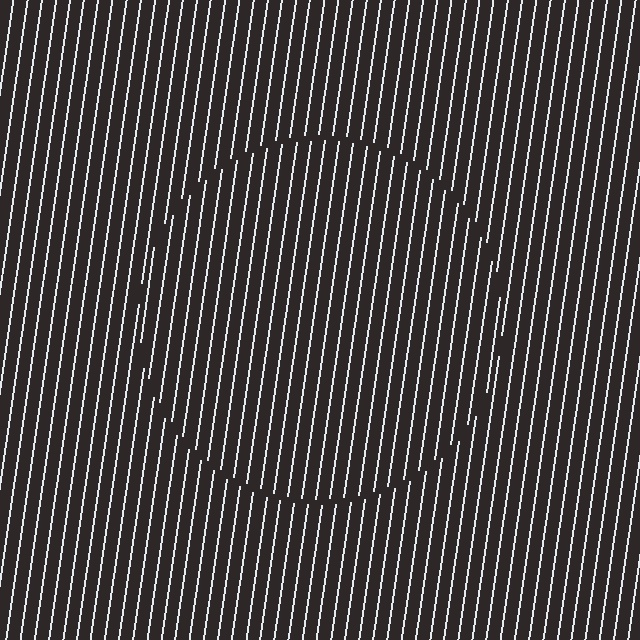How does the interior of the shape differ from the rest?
The interior of the shape contains the same grating, shifted by half a period — the contour is defined by the phase discontinuity where line-ends from the inner and outer gratings abut.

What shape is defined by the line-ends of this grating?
An illusory circle. The interior of the shape contains the same grating, shifted by half a period — the contour is defined by the phase discontinuity where line-ends from the inner and outer gratings abut.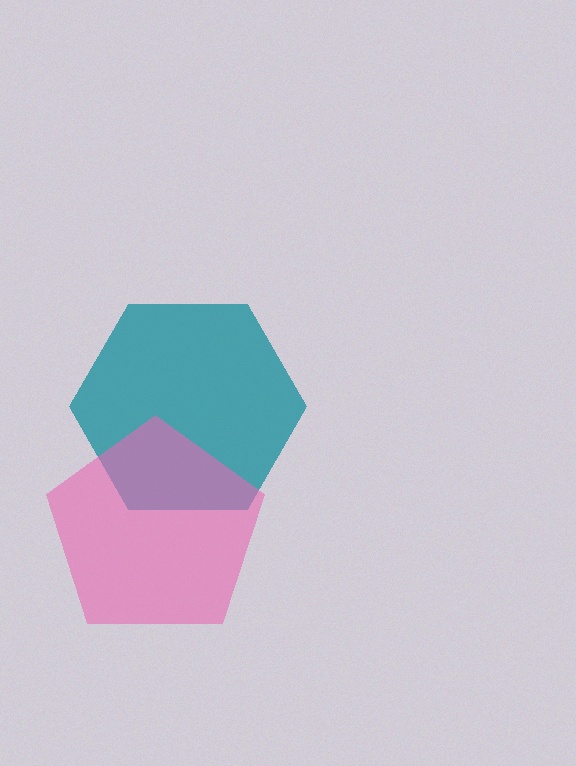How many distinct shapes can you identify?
There are 2 distinct shapes: a teal hexagon, a pink pentagon.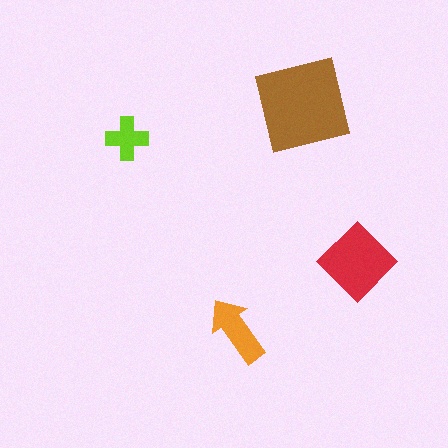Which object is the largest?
The brown square.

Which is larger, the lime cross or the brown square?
The brown square.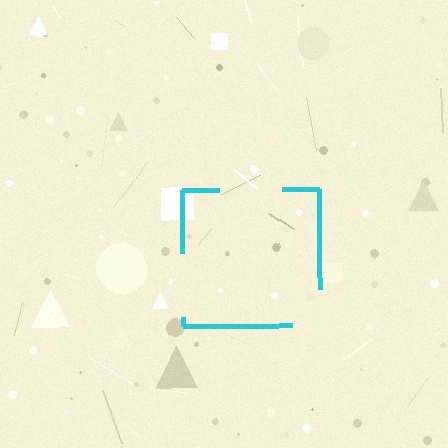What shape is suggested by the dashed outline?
The dashed outline suggests a square.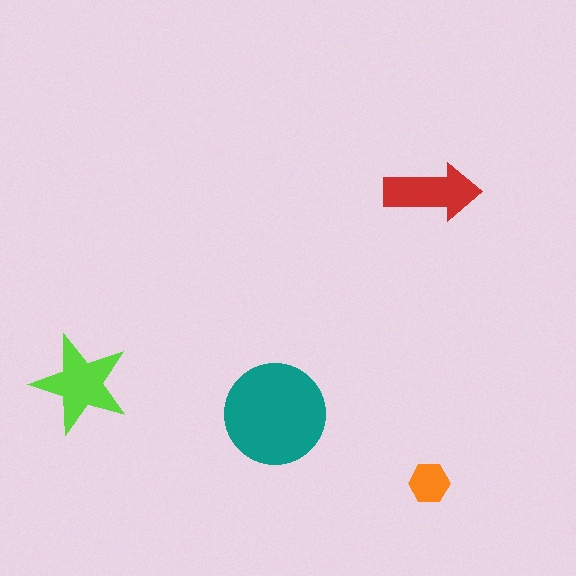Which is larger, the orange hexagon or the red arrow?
The red arrow.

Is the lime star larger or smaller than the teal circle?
Smaller.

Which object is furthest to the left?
The lime star is leftmost.